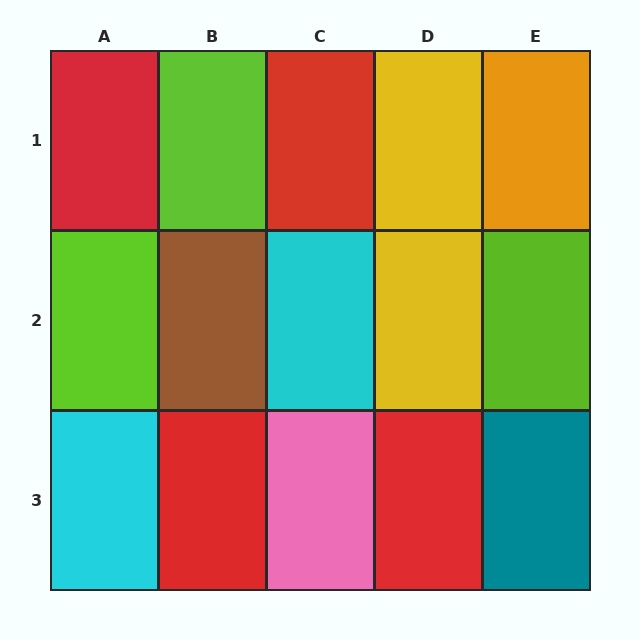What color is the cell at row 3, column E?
Teal.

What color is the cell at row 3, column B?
Red.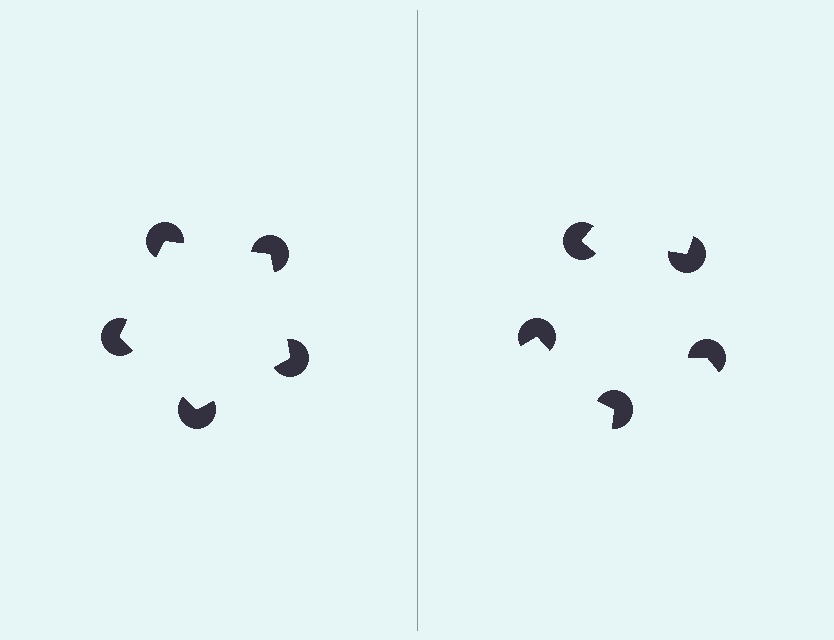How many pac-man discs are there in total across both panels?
10 — 5 on each side.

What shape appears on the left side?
An illusory pentagon.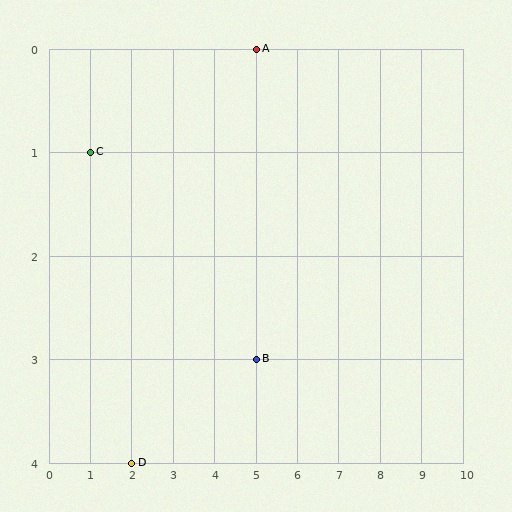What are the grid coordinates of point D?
Point D is at grid coordinates (2, 4).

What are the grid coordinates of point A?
Point A is at grid coordinates (5, 0).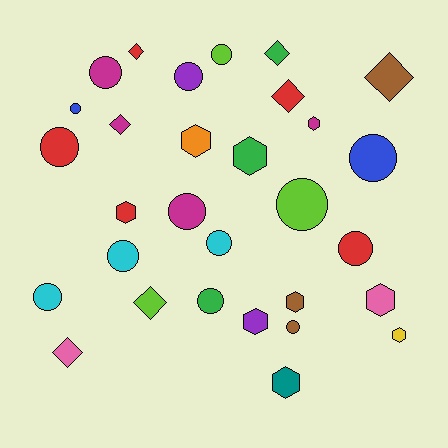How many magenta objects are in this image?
There are 4 magenta objects.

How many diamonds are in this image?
There are 7 diamonds.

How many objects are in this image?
There are 30 objects.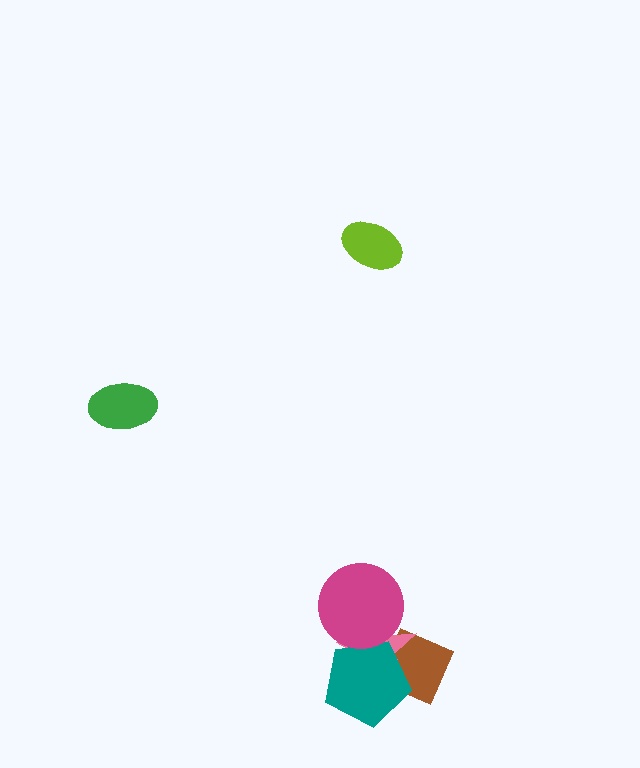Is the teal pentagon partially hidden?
Yes, it is partially covered by another shape.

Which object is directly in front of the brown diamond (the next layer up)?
The pink star is directly in front of the brown diamond.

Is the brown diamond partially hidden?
Yes, it is partially covered by another shape.